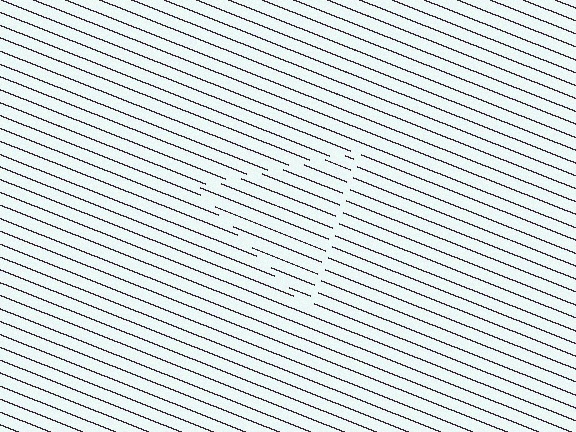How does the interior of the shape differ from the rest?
The interior of the shape contains the same grating, shifted by half a period — the contour is defined by the phase discontinuity where line-ends from the inner and outer gratings abut.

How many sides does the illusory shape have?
3 sides — the line-ends trace a triangle.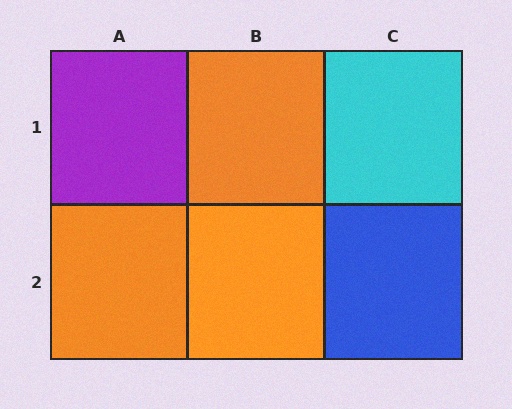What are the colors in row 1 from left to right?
Purple, orange, cyan.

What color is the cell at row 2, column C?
Blue.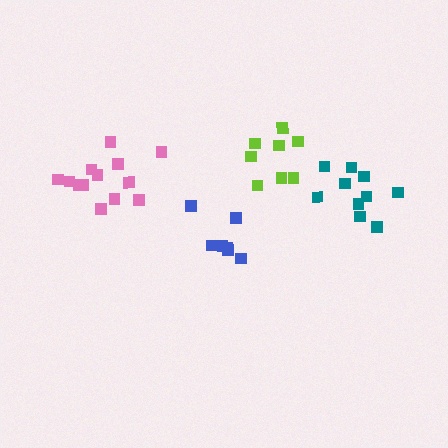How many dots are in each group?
Group 1: 8 dots, Group 2: 7 dots, Group 3: 10 dots, Group 4: 13 dots (38 total).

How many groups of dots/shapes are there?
There are 4 groups.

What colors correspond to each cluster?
The clusters are colored: lime, blue, teal, pink.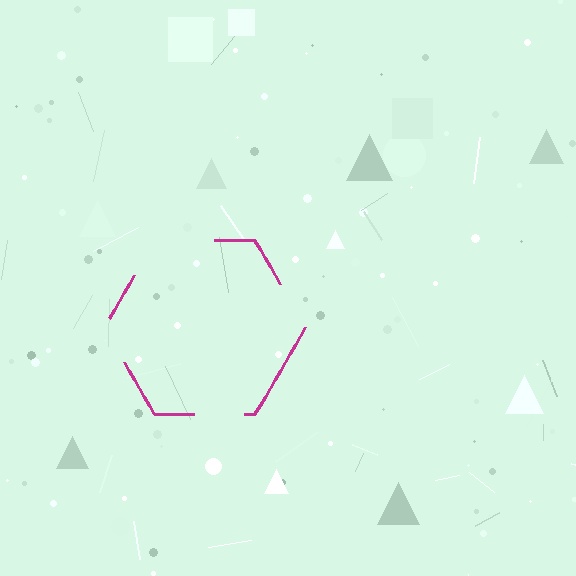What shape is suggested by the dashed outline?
The dashed outline suggests a hexagon.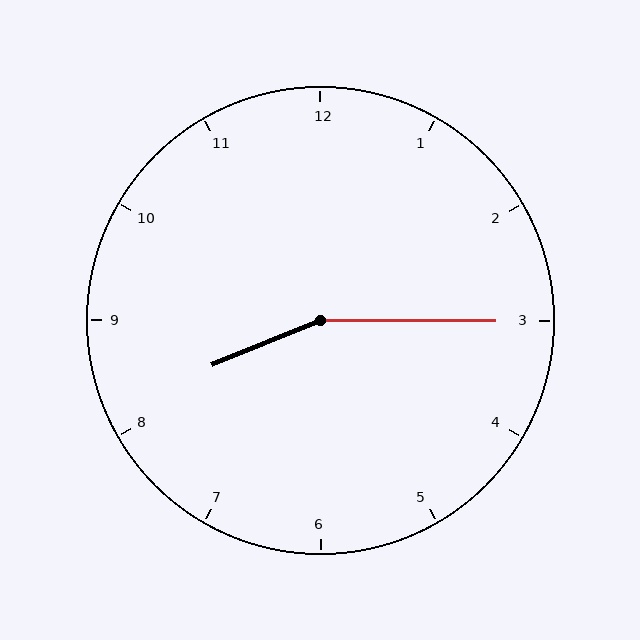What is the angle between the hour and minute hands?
Approximately 158 degrees.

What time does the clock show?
8:15.